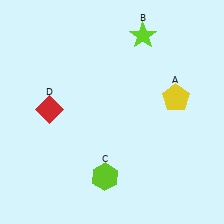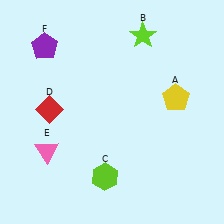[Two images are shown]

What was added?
A pink triangle (E), a purple pentagon (F) were added in Image 2.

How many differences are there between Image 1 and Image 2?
There are 2 differences between the two images.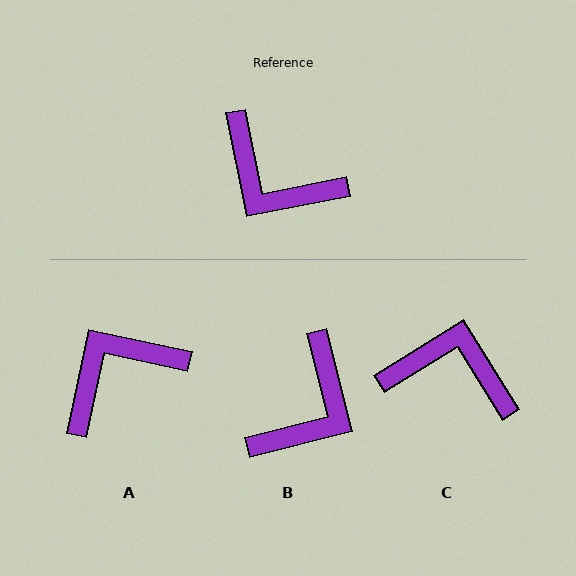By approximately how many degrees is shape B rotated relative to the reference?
Approximately 93 degrees counter-clockwise.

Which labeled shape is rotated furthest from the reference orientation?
C, about 159 degrees away.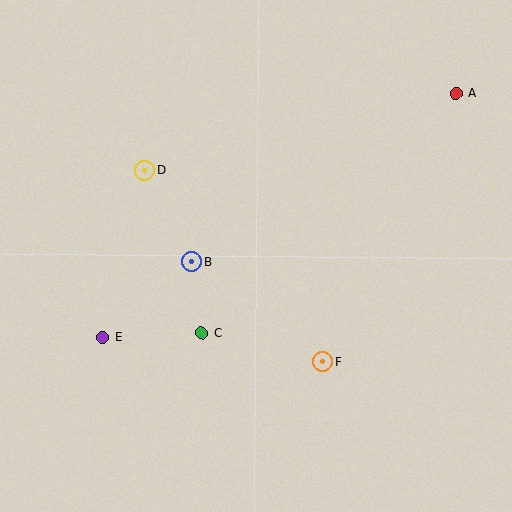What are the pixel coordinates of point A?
Point A is at (456, 93).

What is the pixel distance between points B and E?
The distance between B and E is 117 pixels.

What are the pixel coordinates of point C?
Point C is at (202, 333).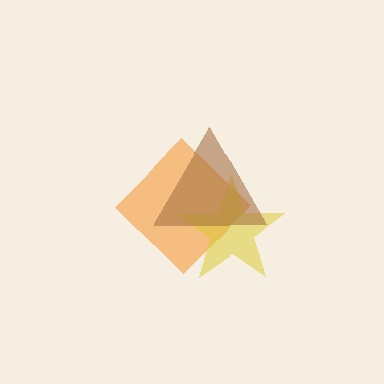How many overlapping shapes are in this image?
There are 3 overlapping shapes in the image.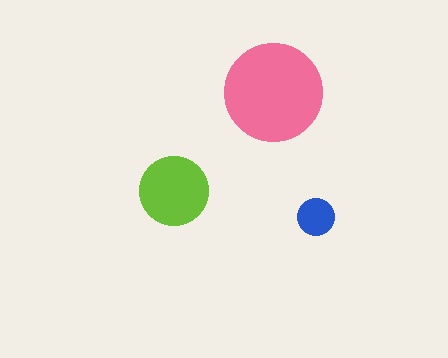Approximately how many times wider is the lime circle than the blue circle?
About 2 times wider.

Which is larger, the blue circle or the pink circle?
The pink one.